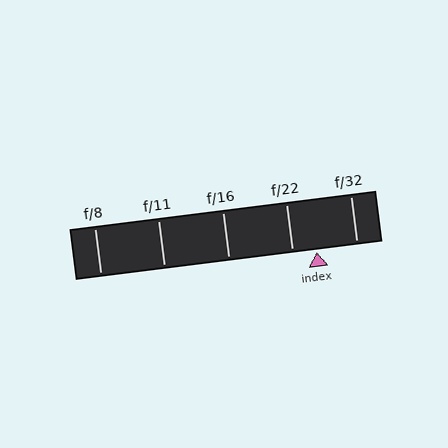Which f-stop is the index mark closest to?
The index mark is closest to f/22.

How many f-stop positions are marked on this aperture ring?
There are 5 f-stop positions marked.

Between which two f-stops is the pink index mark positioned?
The index mark is between f/22 and f/32.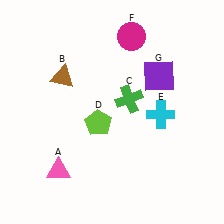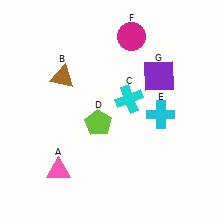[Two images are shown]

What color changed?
The cross (C) changed from green in Image 1 to cyan in Image 2.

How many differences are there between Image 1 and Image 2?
There is 1 difference between the two images.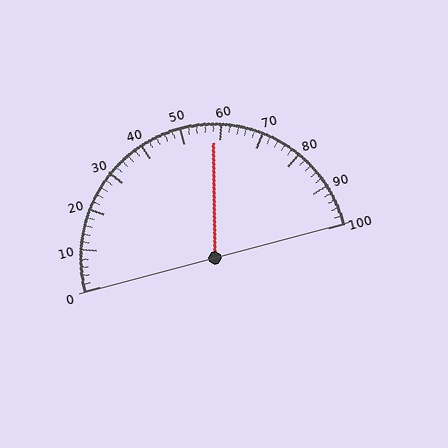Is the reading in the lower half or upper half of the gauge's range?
The reading is in the upper half of the range (0 to 100).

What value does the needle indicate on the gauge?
The needle indicates approximately 58.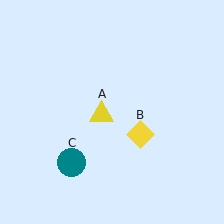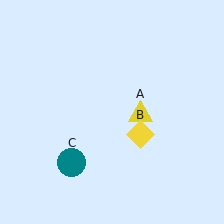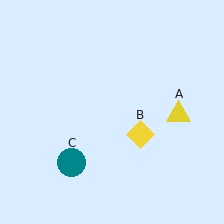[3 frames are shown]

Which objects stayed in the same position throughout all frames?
Yellow diamond (object B) and teal circle (object C) remained stationary.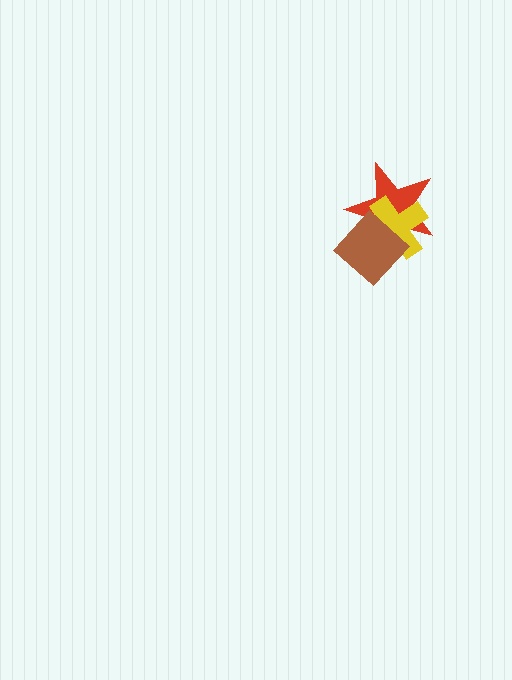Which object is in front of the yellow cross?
The brown diamond is in front of the yellow cross.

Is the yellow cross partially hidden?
Yes, it is partially covered by another shape.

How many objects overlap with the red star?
2 objects overlap with the red star.